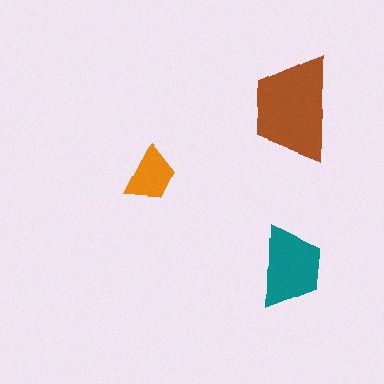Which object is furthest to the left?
The orange trapezoid is leftmost.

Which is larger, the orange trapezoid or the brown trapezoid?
The brown one.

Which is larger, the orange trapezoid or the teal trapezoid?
The teal one.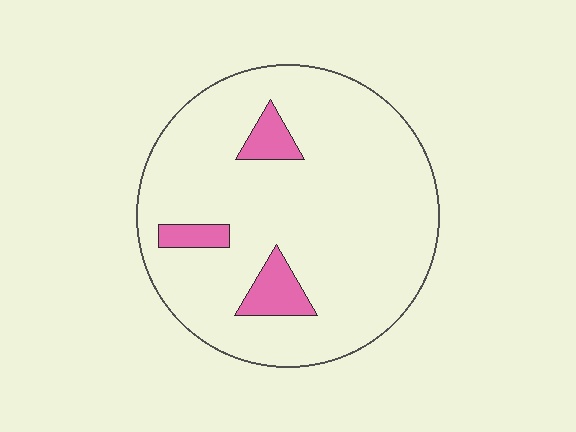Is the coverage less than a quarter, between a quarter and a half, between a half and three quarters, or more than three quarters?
Less than a quarter.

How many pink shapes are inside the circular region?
3.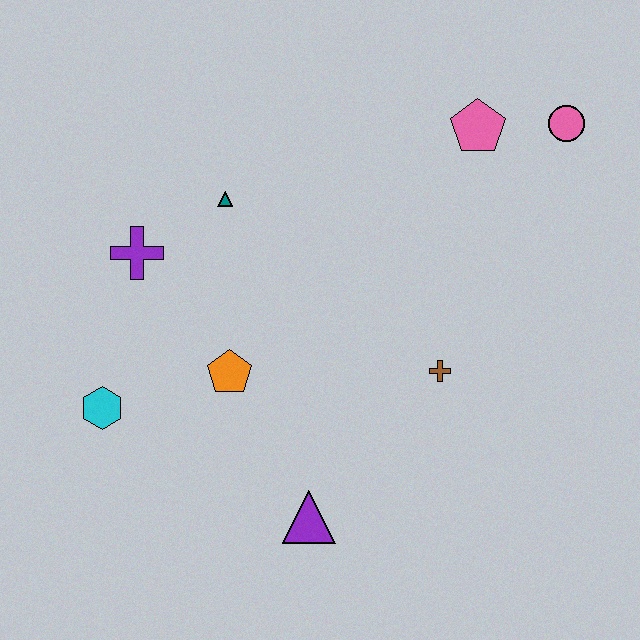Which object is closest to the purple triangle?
The orange pentagon is closest to the purple triangle.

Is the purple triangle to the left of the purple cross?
No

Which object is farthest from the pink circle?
The cyan hexagon is farthest from the pink circle.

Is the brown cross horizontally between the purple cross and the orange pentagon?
No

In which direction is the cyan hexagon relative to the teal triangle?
The cyan hexagon is below the teal triangle.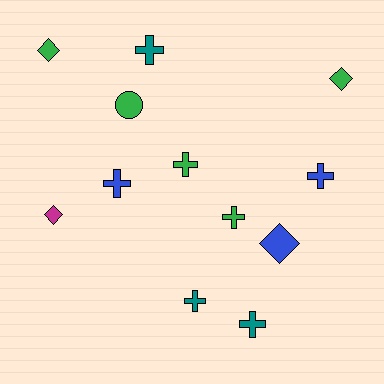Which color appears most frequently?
Green, with 5 objects.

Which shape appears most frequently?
Cross, with 7 objects.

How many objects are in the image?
There are 12 objects.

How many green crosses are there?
There are 2 green crosses.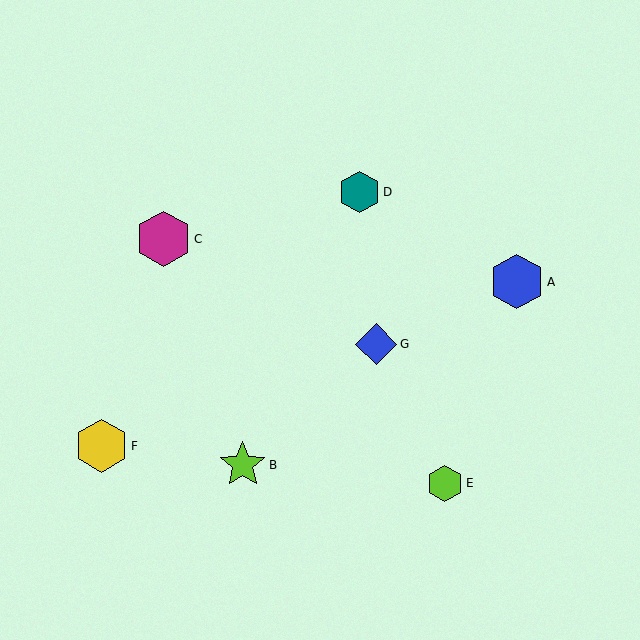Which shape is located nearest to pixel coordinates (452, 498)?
The lime hexagon (labeled E) at (445, 483) is nearest to that location.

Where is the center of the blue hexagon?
The center of the blue hexagon is at (517, 282).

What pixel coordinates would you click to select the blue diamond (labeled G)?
Click at (376, 344) to select the blue diamond G.